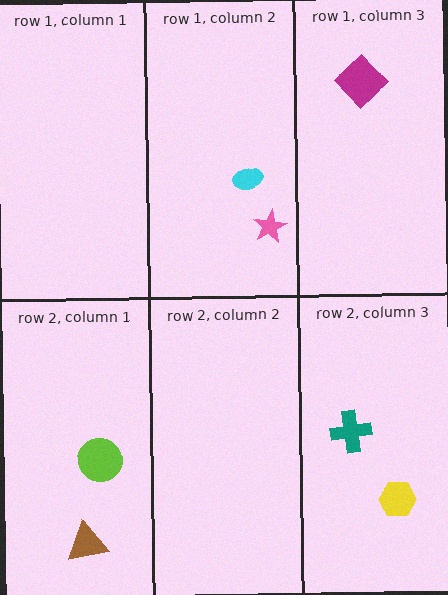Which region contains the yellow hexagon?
The row 2, column 3 region.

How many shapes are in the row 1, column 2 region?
2.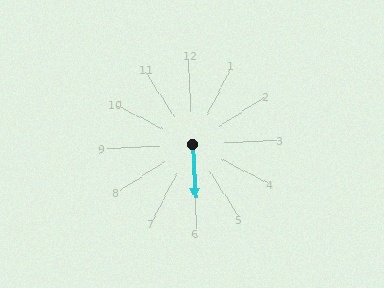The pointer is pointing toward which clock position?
Roughly 6 o'clock.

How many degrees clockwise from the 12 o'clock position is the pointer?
Approximately 179 degrees.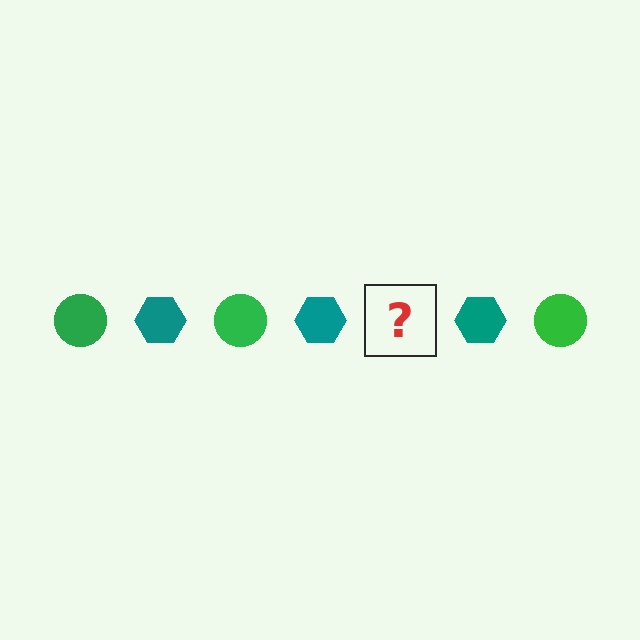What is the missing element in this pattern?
The missing element is a green circle.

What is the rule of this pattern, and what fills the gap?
The rule is that the pattern alternates between green circle and teal hexagon. The gap should be filled with a green circle.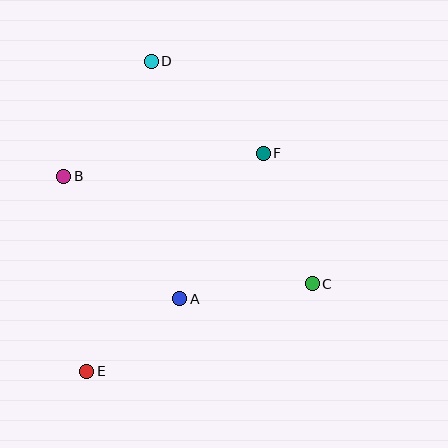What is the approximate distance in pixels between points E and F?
The distance between E and F is approximately 280 pixels.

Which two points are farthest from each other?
Points D and E are farthest from each other.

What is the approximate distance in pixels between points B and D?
The distance between B and D is approximately 145 pixels.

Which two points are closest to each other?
Points A and E are closest to each other.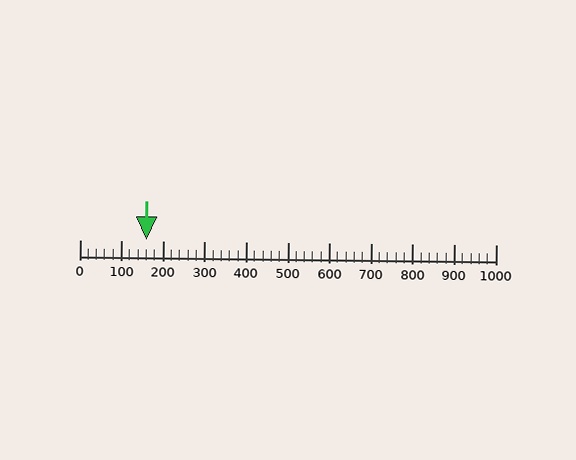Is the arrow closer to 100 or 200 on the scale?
The arrow is closer to 200.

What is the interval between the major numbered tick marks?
The major tick marks are spaced 100 units apart.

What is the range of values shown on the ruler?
The ruler shows values from 0 to 1000.